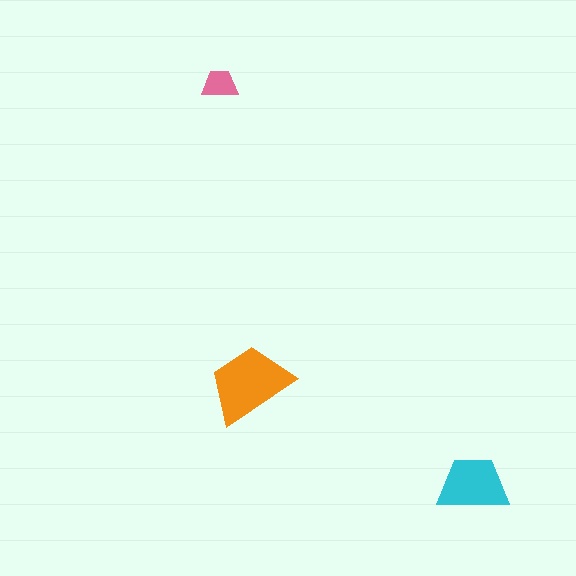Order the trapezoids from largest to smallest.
the orange one, the cyan one, the pink one.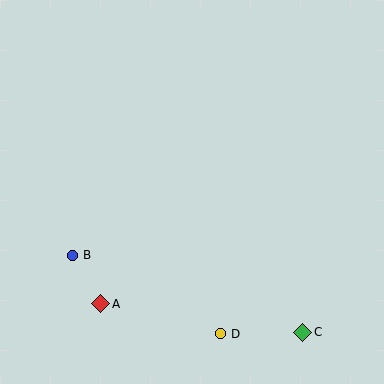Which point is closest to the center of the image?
Point B at (72, 255) is closest to the center.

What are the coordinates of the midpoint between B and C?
The midpoint between B and C is at (187, 294).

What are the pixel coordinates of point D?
Point D is at (220, 334).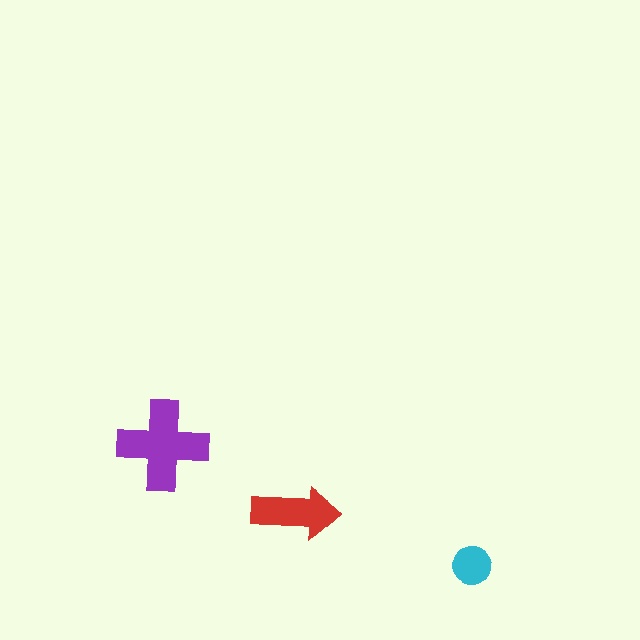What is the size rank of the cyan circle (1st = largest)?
3rd.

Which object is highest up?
The purple cross is topmost.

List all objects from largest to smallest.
The purple cross, the red arrow, the cyan circle.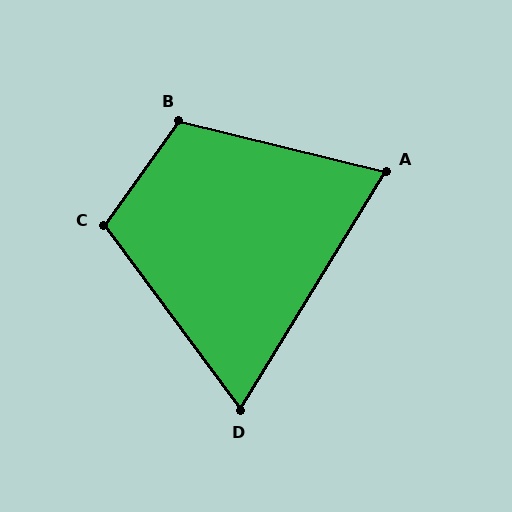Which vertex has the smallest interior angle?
D, at approximately 68 degrees.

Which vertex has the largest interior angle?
B, at approximately 112 degrees.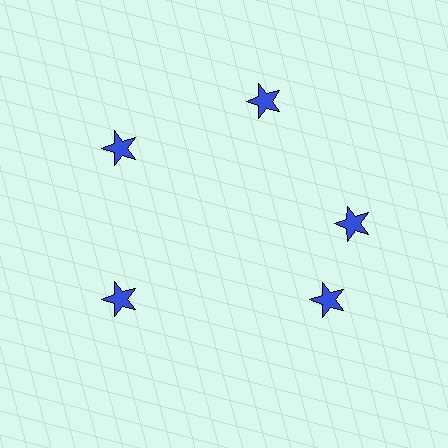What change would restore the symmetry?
The symmetry would be restored by rotating it back into even spacing with its neighbors so that all 5 stars sit at equal angles and equal distance from the center.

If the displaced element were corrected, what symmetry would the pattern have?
It would have 5-fold rotational symmetry — the pattern would map onto itself every 72 degrees.